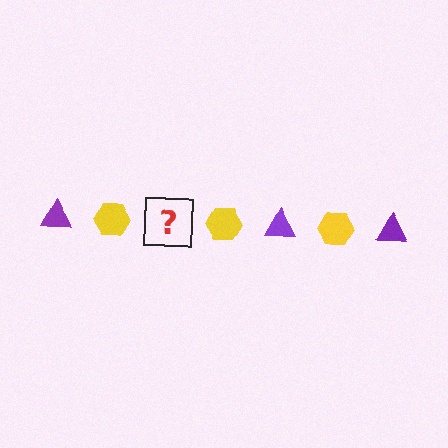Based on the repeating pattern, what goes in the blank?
The blank should be a purple triangle.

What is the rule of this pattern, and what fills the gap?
The rule is that the pattern alternates between purple triangle and yellow hexagon. The gap should be filled with a purple triangle.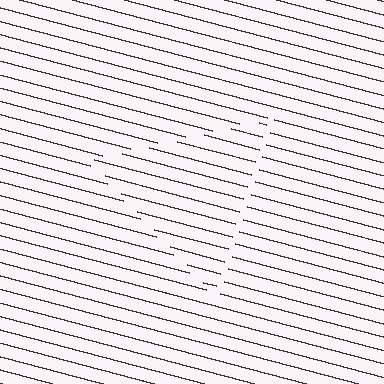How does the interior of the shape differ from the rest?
The interior of the shape contains the same grating, shifted by half a period — the contour is defined by the phase discontinuity where line-ends from the inner and outer gratings abut.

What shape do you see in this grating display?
An illusory triangle. The interior of the shape contains the same grating, shifted by half a period — the contour is defined by the phase discontinuity where line-ends from the inner and outer gratings abut.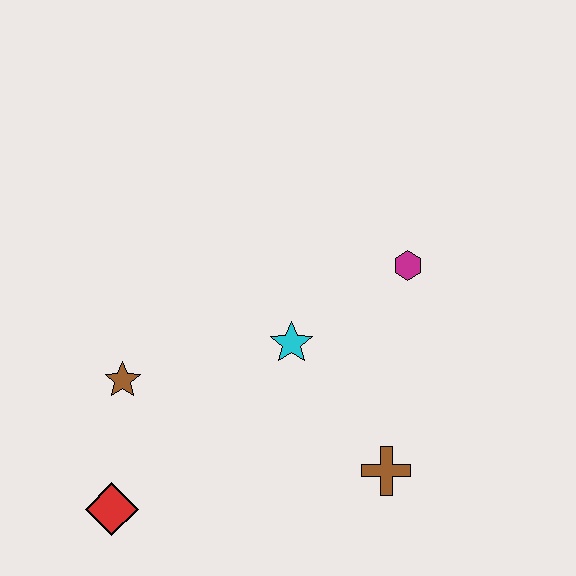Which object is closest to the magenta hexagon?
The cyan star is closest to the magenta hexagon.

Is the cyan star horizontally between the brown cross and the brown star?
Yes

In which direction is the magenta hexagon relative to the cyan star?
The magenta hexagon is to the right of the cyan star.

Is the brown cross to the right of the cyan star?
Yes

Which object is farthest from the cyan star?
The red diamond is farthest from the cyan star.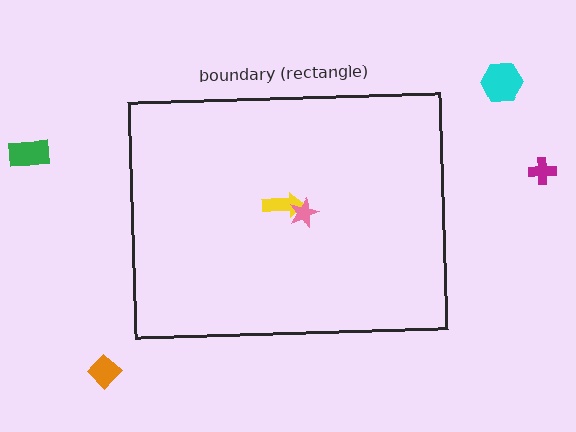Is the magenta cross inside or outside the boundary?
Outside.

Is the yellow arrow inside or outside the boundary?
Inside.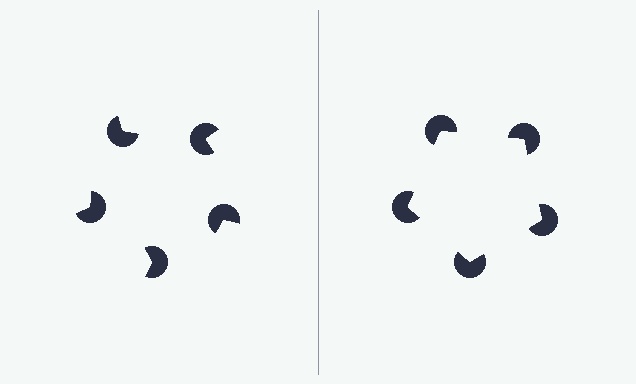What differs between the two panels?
The pac-man discs are positioned identically on both sides; only the wedge orientations differ. On the right they align to a pentagon; on the left they are misaligned.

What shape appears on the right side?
An illusory pentagon.